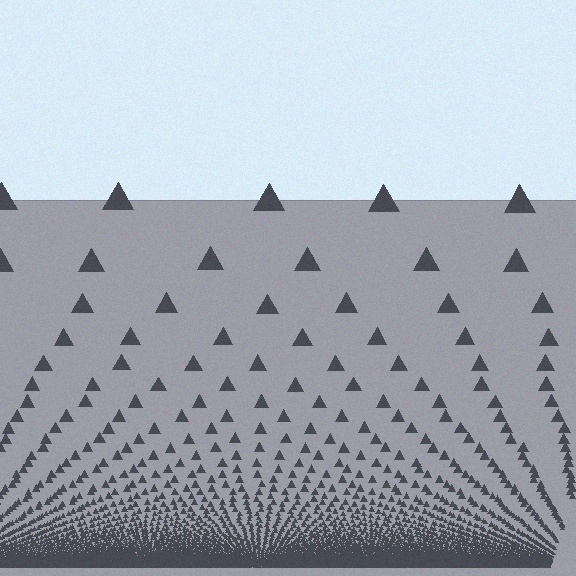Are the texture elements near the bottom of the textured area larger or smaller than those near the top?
Smaller. The gradient is inverted — elements near the bottom are smaller and denser.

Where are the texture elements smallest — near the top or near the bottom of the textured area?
Near the bottom.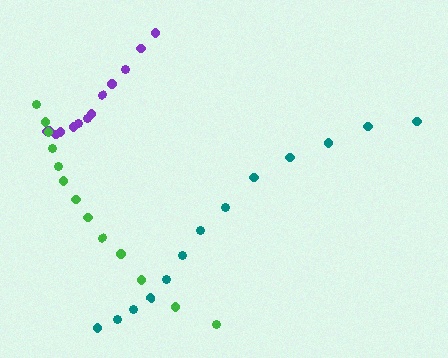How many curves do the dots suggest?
There are 3 distinct paths.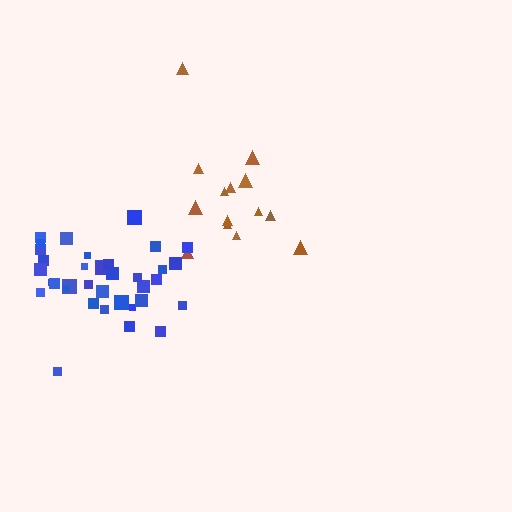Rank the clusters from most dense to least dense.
blue, brown.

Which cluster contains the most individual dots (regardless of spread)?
Blue (35).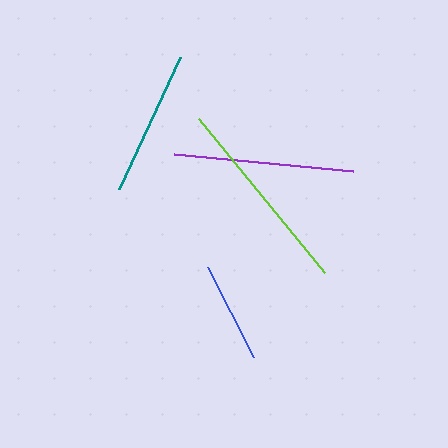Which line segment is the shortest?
The blue line is the shortest at approximately 101 pixels.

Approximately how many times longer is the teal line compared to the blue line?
The teal line is approximately 1.4 times the length of the blue line.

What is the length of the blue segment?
The blue segment is approximately 101 pixels long.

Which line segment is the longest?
The lime line is the longest at approximately 200 pixels.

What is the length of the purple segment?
The purple segment is approximately 181 pixels long.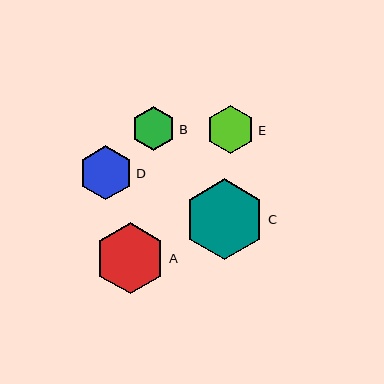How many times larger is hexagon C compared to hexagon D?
Hexagon C is approximately 1.5 times the size of hexagon D.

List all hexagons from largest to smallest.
From largest to smallest: C, A, D, E, B.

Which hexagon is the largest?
Hexagon C is the largest with a size of approximately 80 pixels.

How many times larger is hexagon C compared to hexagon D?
Hexagon C is approximately 1.5 times the size of hexagon D.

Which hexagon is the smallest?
Hexagon B is the smallest with a size of approximately 44 pixels.